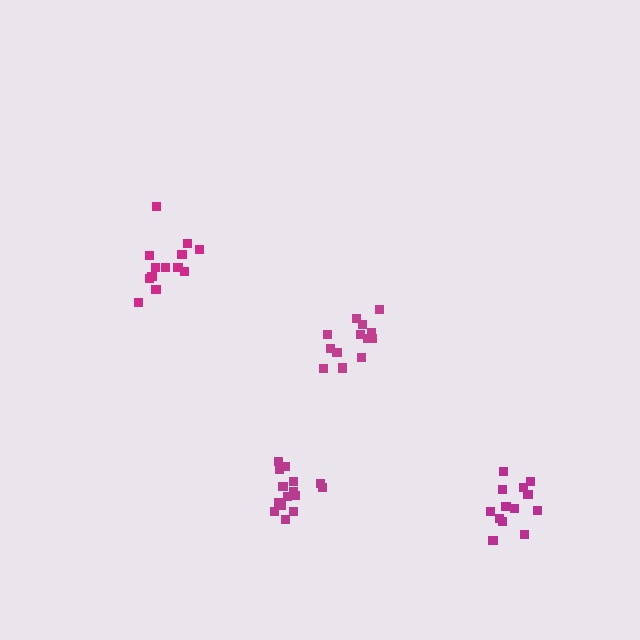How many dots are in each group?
Group 1: 16 dots, Group 2: 14 dots, Group 3: 13 dots, Group 4: 13 dots (56 total).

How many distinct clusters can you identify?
There are 4 distinct clusters.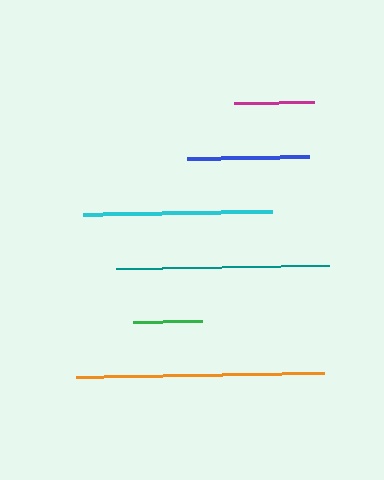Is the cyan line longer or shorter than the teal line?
The teal line is longer than the cyan line.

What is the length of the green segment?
The green segment is approximately 69 pixels long.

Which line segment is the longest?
The orange line is the longest at approximately 248 pixels.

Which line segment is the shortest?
The green line is the shortest at approximately 69 pixels.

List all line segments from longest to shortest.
From longest to shortest: orange, teal, cyan, blue, magenta, green.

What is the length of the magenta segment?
The magenta segment is approximately 80 pixels long.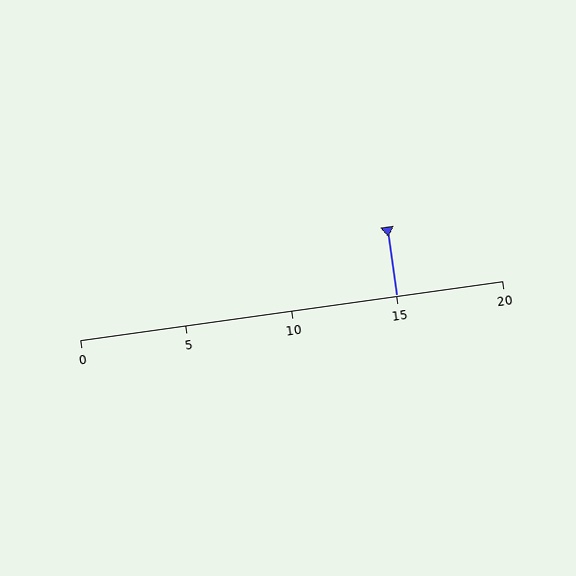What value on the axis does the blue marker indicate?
The marker indicates approximately 15.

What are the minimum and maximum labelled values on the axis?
The axis runs from 0 to 20.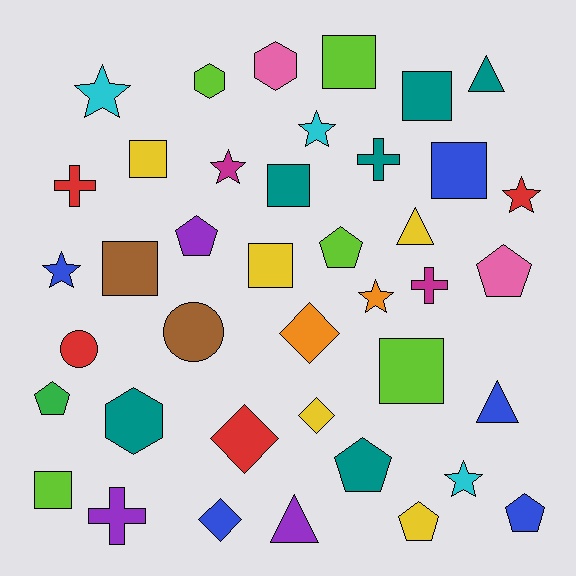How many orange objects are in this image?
There are 2 orange objects.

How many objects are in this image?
There are 40 objects.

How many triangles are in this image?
There are 4 triangles.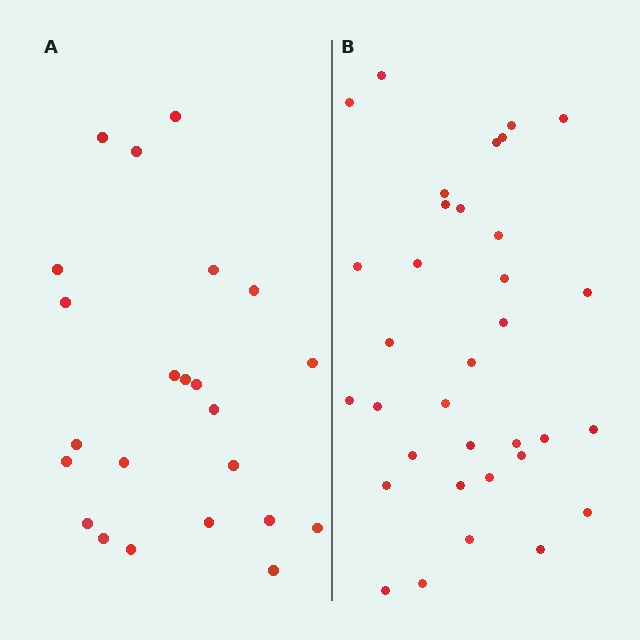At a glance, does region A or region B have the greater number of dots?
Region B (the right region) has more dots.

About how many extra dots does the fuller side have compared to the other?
Region B has roughly 12 or so more dots than region A.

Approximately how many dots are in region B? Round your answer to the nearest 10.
About 30 dots. (The exact count is 34, which rounds to 30.)